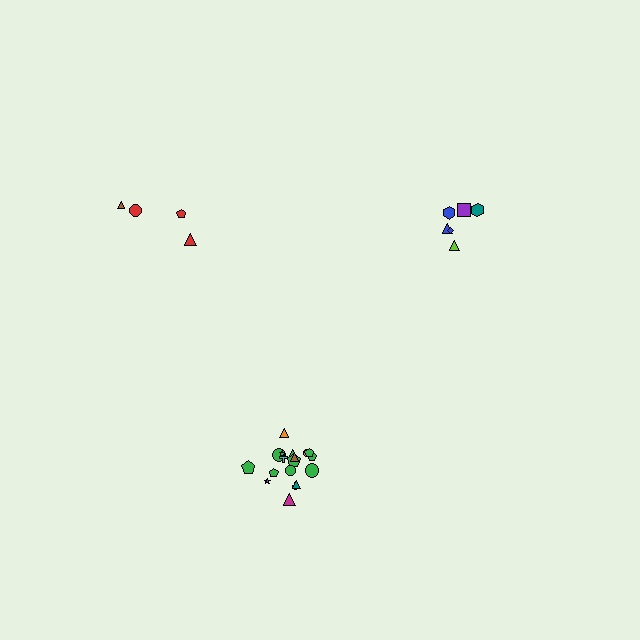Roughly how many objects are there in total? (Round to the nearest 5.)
Roughly 30 objects in total.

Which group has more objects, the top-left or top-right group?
The top-right group.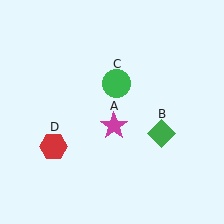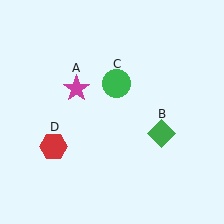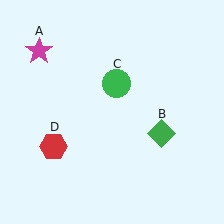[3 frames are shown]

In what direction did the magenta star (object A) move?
The magenta star (object A) moved up and to the left.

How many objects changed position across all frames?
1 object changed position: magenta star (object A).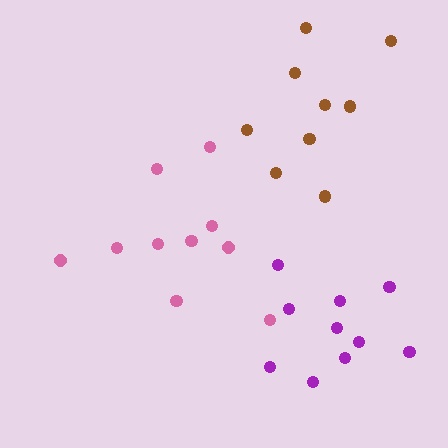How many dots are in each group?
Group 1: 10 dots, Group 2: 10 dots, Group 3: 9 dots (29 total).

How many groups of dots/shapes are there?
There are 3 groups.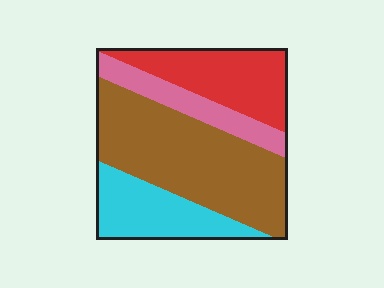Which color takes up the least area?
Pink, at roughly 15%.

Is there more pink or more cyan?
Cyan.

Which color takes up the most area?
Brown, at roughly 45%.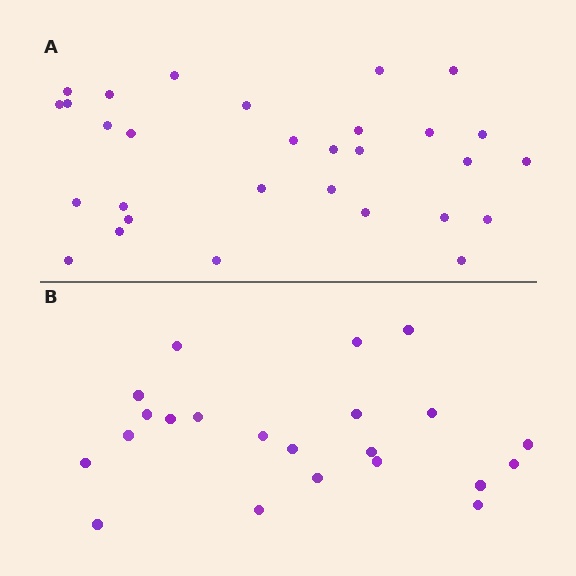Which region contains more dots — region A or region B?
Region A (the top region) has more dots.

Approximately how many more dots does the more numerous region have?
Region A has roughly 8 or so more dots than region B.